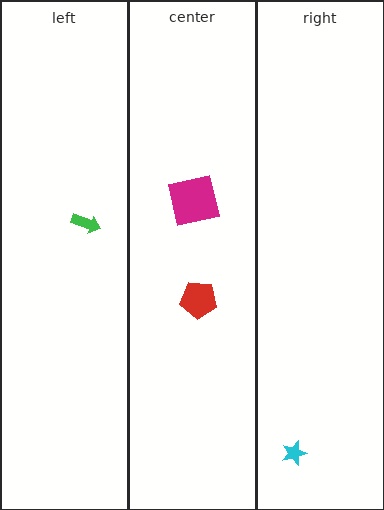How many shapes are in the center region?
2.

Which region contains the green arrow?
The left region.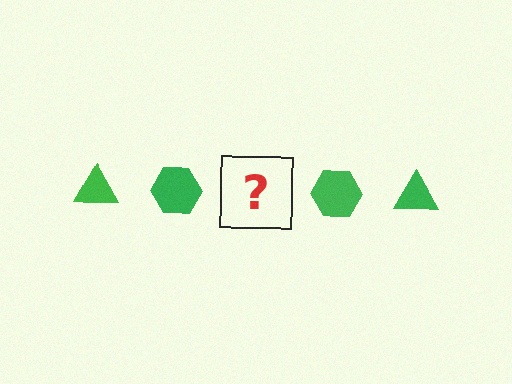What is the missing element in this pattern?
The missing element is a green triangle.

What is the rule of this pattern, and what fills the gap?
The rule is that the pattern cycles through triangle, hexagon shapes in green. The gap should be filled with a green triangle.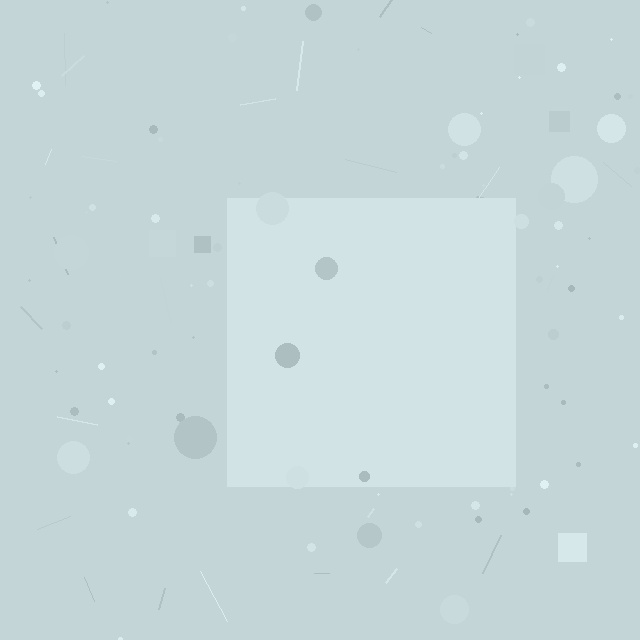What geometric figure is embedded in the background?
A square is embedded in the background.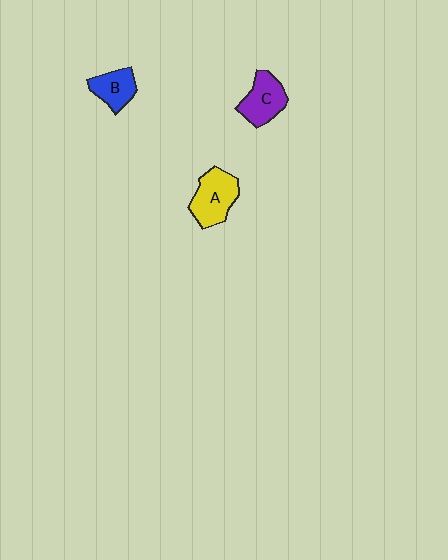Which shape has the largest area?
Shape A (yellow).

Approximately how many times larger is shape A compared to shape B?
Approximately 1.5 times.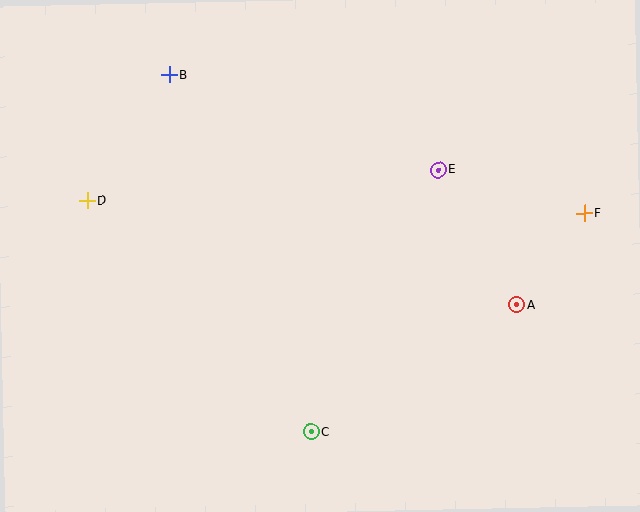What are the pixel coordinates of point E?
Point E is at (438, 170).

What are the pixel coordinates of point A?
Point A is at (517, 305).